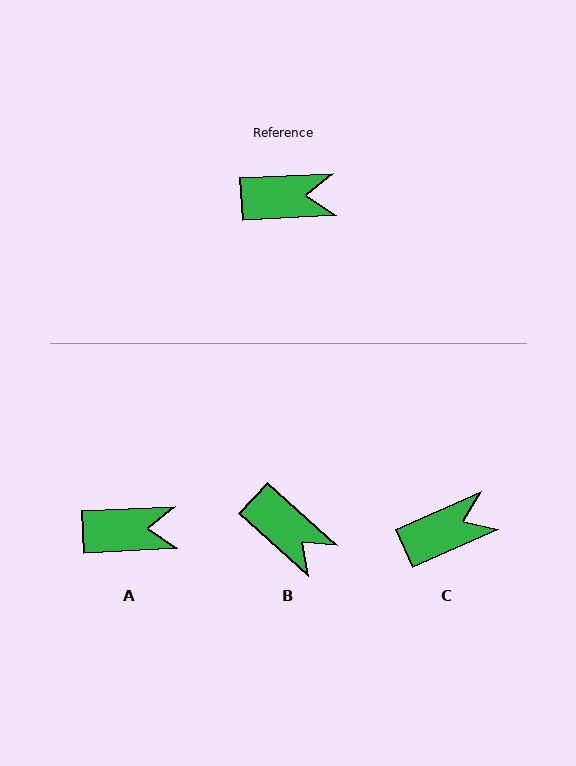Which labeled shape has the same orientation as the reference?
A.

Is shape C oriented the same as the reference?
No, it is off by about 21 degrees.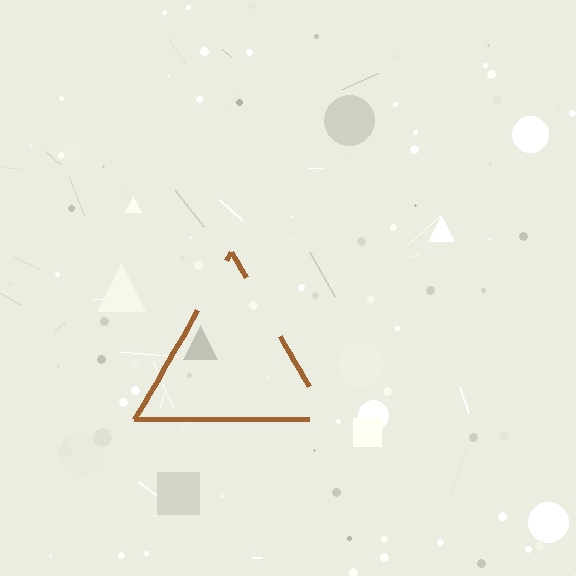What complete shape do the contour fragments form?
The contour fragments form a triangle.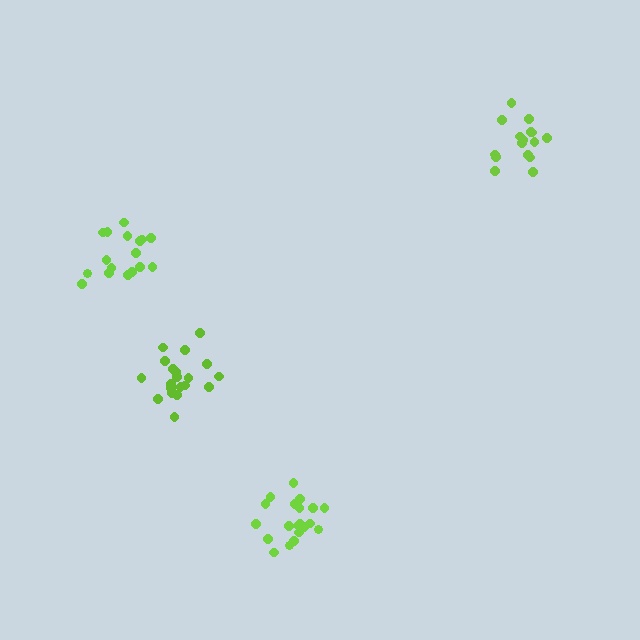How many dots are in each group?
Group 1: 21 dots, Group 2: 16 dots, Group 3: 17 dots, Group 4: 20 dots (74 total).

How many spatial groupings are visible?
There are 4 spatial groupings.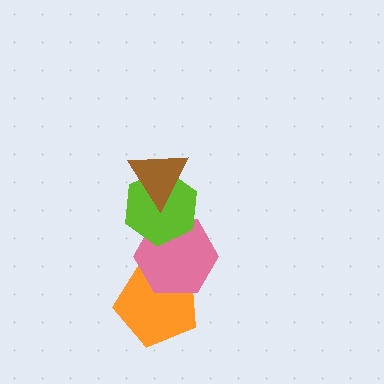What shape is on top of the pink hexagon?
The lime hexagon is on top of the pink hexagon.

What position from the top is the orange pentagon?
The orange pentagon is 4th from the top.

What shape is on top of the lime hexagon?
The brown triangle is on top of the lime hexagon.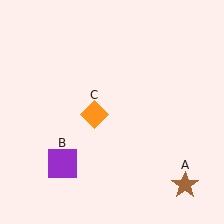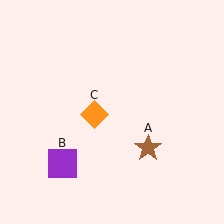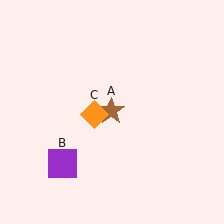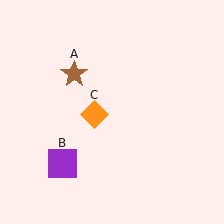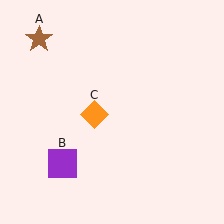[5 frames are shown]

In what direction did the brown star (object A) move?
The brown star (object A) moved up and to the left.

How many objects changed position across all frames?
1 object changed position: brown star (object A).